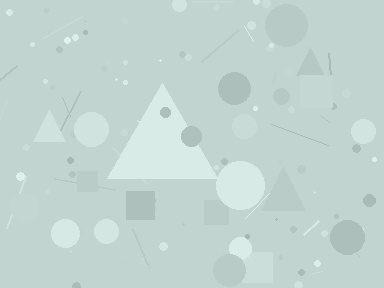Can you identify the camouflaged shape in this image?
The camouflaged shape is a triangle.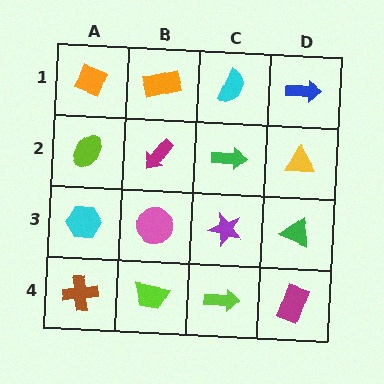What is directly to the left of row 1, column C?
An orange rectangle.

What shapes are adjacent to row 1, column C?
A green arrow (row 2, column C), an orange rectangle (row 1, column B), a blue arrow (row 1, column D).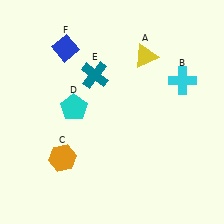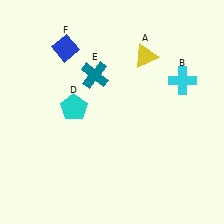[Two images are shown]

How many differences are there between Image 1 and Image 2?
There is 1 difference between the two images.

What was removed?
The orange hexagon (C) was removed in Image 2.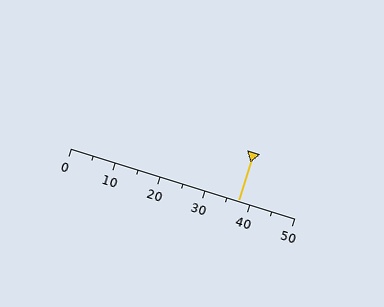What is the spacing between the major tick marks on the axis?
The major ticks are spaced 10 apart.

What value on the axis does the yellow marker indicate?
The marker indicates approximately 37.5.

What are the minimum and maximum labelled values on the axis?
The axis runs from 0 to 50.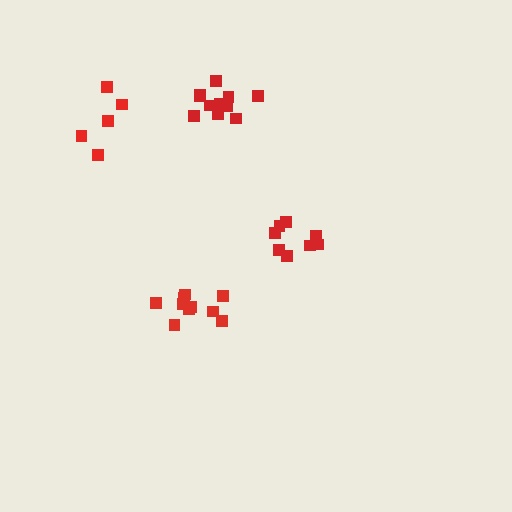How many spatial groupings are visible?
There are 4 spatial groupings.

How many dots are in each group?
Group 1: 11 dots, Group 2: 8 dots, Group 3: 10 dots, Group 4: 5 dots (34 total).